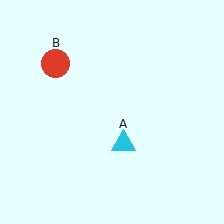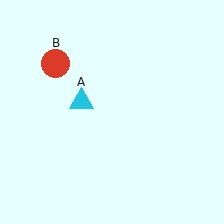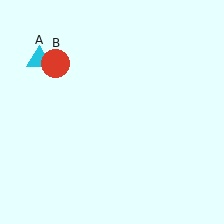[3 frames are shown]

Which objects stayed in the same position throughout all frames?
Red circle (object B) remained stationary.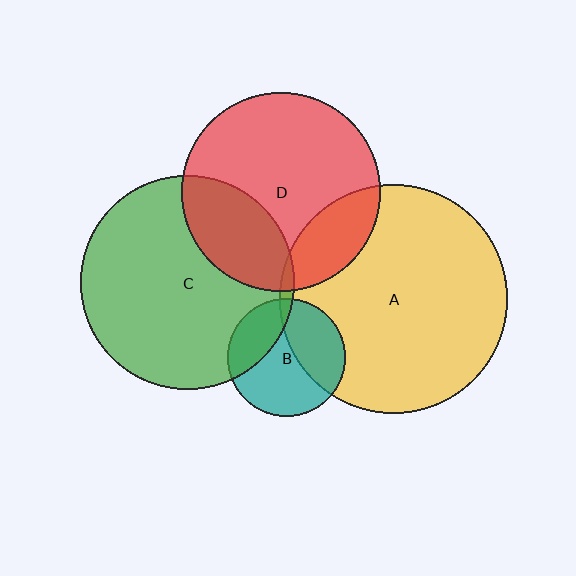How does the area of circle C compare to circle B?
Approximately 3.3 times.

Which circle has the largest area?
Circle A (yellow).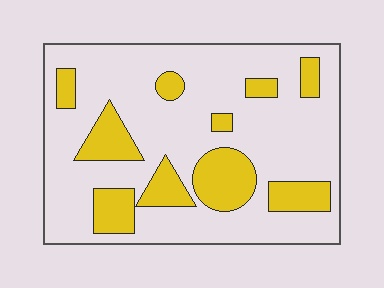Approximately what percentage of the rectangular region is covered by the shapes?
Approximately 25%.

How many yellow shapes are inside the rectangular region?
10.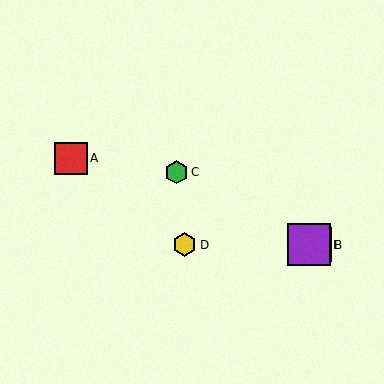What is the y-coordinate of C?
Object C is at y≈172.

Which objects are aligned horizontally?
Objects B, D, E are aligned horizontally.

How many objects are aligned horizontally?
3 objects (B, D, E) are aligned horizontally.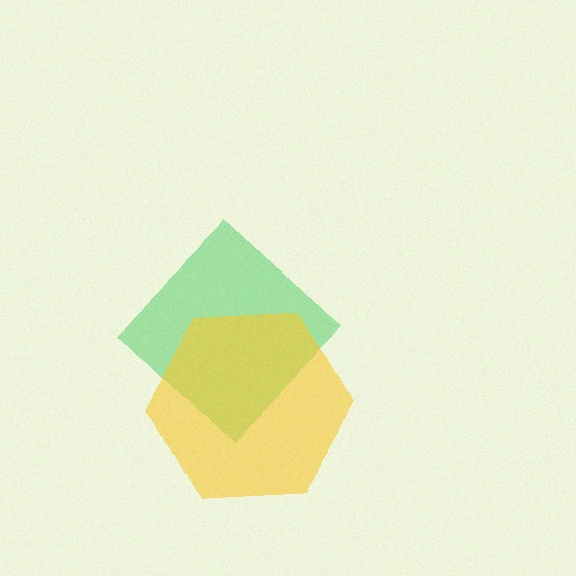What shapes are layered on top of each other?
The layered shapes are: a green diamond, a yellow hexagon.